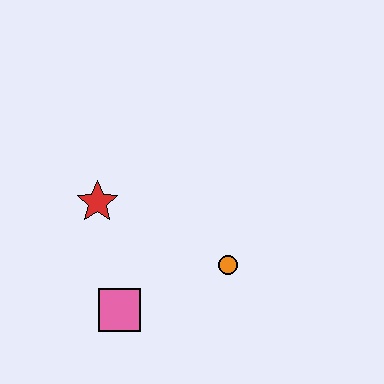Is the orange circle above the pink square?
Yes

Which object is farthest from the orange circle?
The red star is farthest from the orange circle.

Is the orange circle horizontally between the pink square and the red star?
No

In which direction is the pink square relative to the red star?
The pink square is below the red star.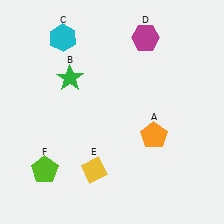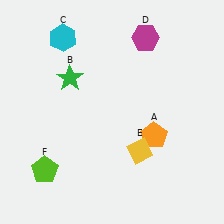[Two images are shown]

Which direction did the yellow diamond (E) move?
The yellow diamond (E) moved right.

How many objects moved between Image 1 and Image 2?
1 object moved between the two images.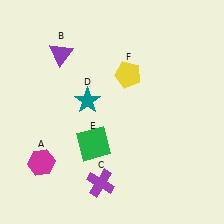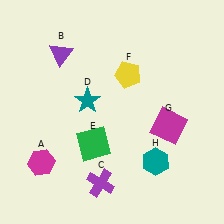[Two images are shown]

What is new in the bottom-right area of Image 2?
A teal hexagon (H) was added in the bottom-right area of Image 2.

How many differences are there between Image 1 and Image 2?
There are 2 differences between the two images.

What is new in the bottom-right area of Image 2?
A magenta square (G) was added in the bottom-right area of Image 2.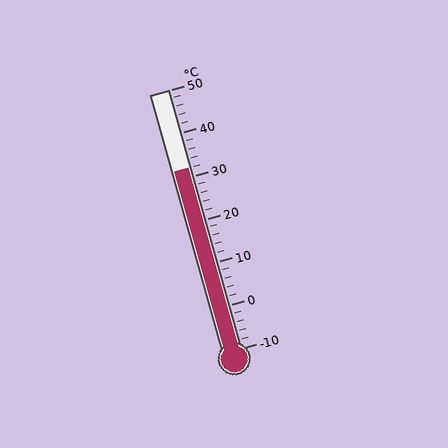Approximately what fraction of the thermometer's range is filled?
The thermometer is filled to approximately 70% of its range.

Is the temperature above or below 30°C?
The temperature is above 30°C.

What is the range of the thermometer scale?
The thermometer scale ranges from -10°C to 50°C.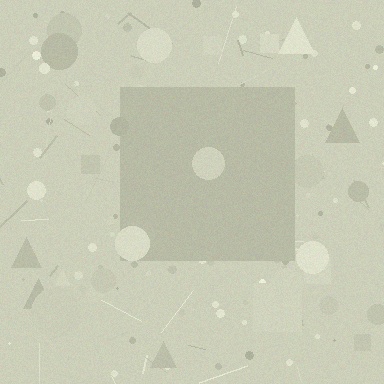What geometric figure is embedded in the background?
A square is embedded in the background.